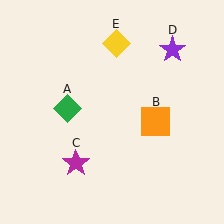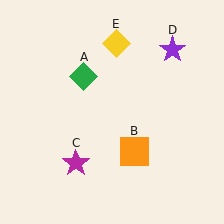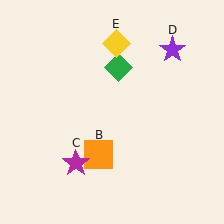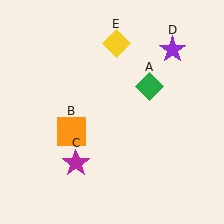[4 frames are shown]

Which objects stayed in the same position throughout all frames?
Magenta star (object C) and purple star (object D) and yellow diamond (object E) remained stationary.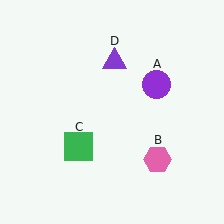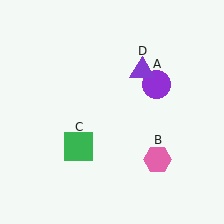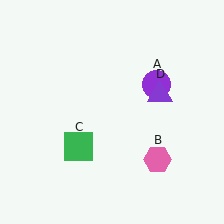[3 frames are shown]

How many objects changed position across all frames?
1 object changed position: purple triangle (object D).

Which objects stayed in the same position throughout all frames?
Purple circle (object A) and pink hexagon (object B) and green square (object C) remained stationary.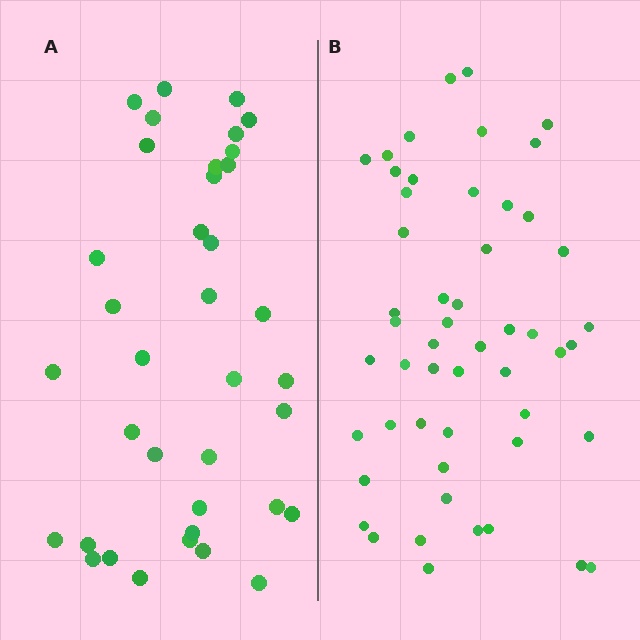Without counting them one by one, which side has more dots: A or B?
Region B (the right region) has more dots.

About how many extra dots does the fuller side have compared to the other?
Region B has approximately 15 more dots than region A.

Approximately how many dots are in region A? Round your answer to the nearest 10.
About 40 dots. (The exact count is 37, which rounds to 40.)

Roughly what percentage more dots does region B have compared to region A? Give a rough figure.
About 40% more.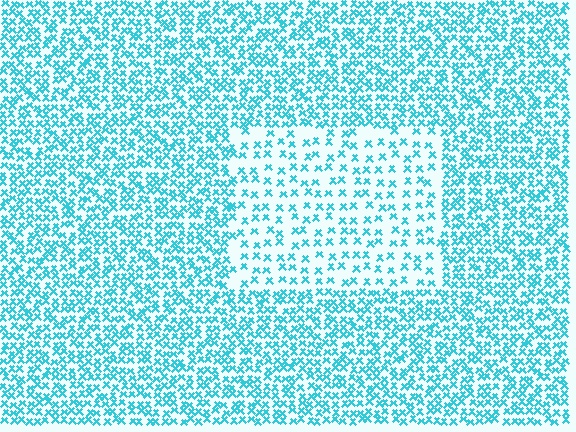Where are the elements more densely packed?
The elements are more densely packed outside the rectangle boundary.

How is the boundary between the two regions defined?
The boundary is defined by a change in element density (approximately 2.2x ratio). All elements are the same color, size, and shape.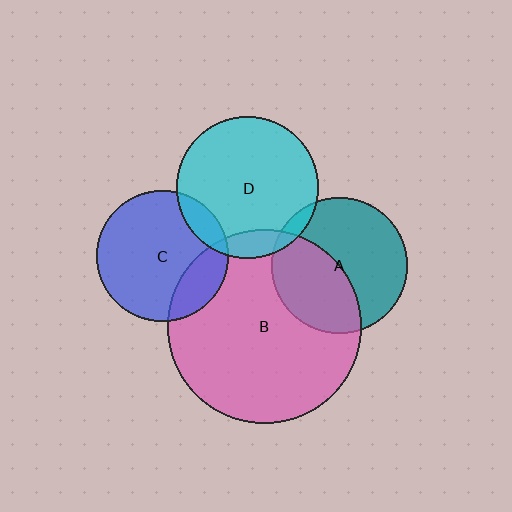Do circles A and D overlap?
Yes.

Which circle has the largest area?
Circle B (pink).